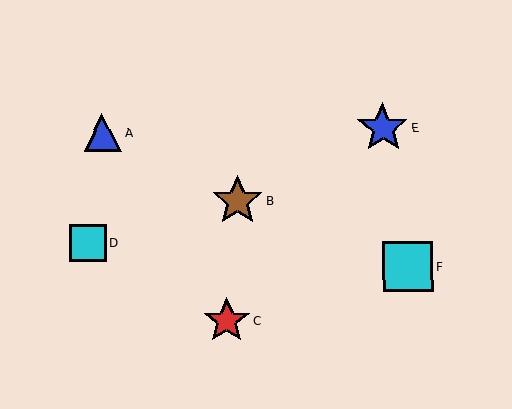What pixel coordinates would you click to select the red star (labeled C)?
Click at (227, 321) to select the red star C.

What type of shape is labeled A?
Shape A is a blue triangle.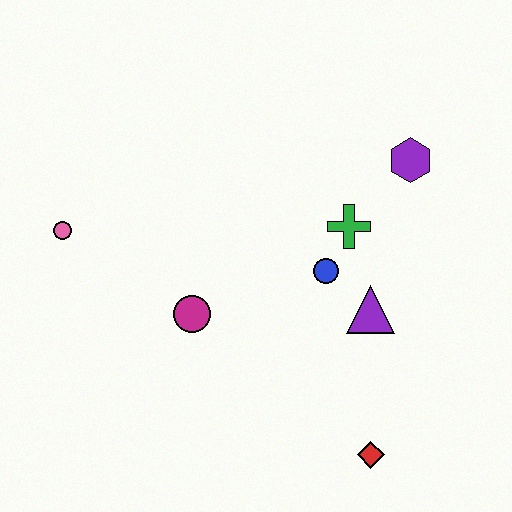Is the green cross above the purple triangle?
Yes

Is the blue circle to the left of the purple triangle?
Yes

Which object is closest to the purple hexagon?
The green cross is closest to the purple hexagon.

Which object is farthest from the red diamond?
The pink circle is farthest from the red diamond.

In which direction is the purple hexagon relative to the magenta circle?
The purple hexagon is to the right of the magenta circle.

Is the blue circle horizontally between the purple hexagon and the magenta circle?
Yes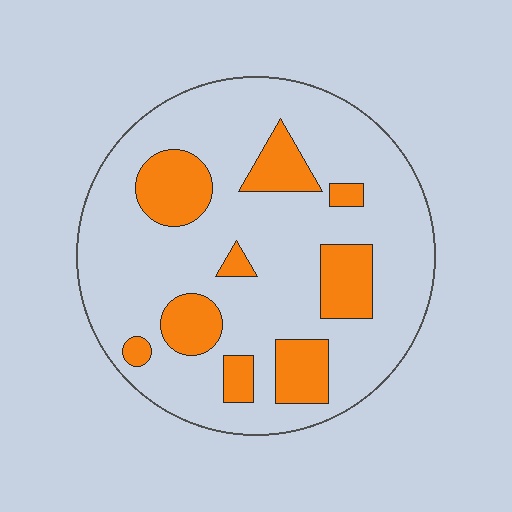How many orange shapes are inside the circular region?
9.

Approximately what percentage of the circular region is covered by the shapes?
Approximately 20%.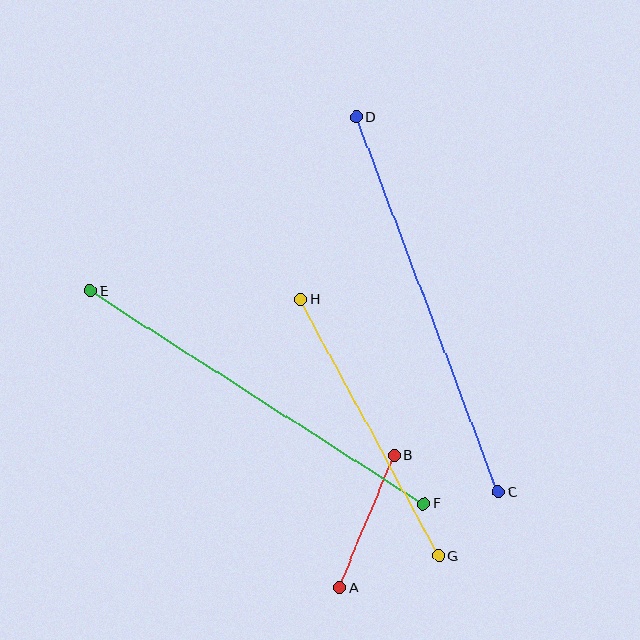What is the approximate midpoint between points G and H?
The midpoint is at approximately (369, 428) pixels.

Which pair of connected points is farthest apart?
Points C and D are farthest apart.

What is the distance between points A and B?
The distance is approximately 143 pixels.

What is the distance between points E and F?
The distance is approximately 395 pixels.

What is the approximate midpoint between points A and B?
The midpoint is at approximately (367, 521) pixels.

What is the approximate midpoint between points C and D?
The midpoint is at approximately (427, 305) pixels.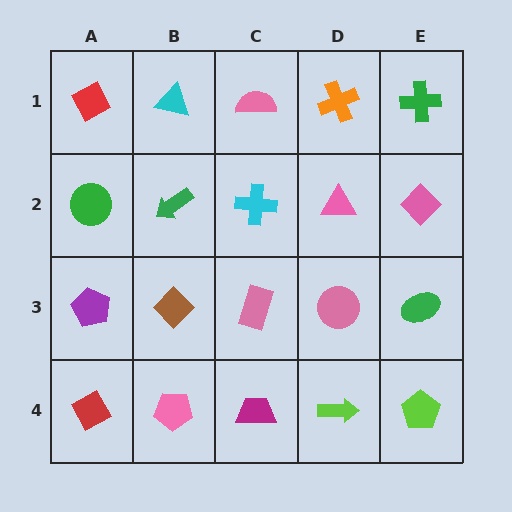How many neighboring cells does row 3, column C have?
4.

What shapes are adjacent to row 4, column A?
A purple pentagon (row 3, column A), a pink pentagon (row 4, column B).